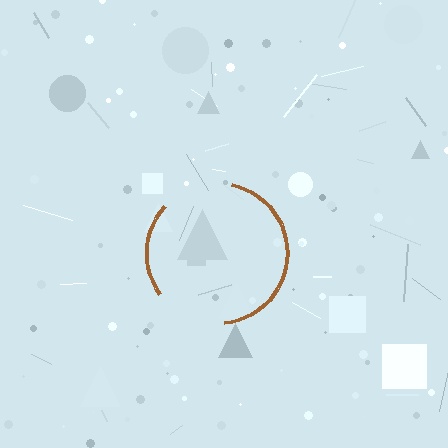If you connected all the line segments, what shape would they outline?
They would outline a circle.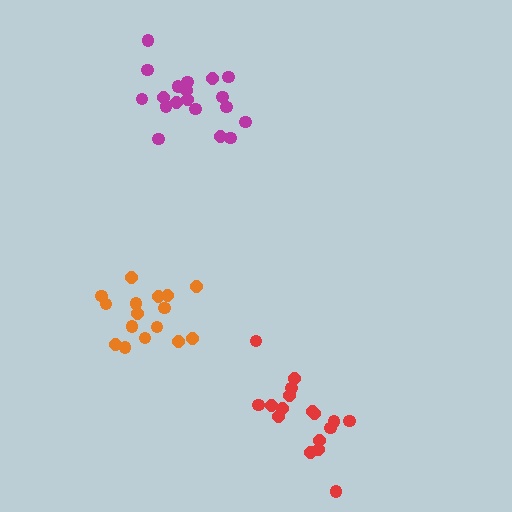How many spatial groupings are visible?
There are 3 spatial groupings.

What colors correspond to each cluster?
The clusters are colored: magenta, orange, red.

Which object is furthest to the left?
The orange cluster is leftmost.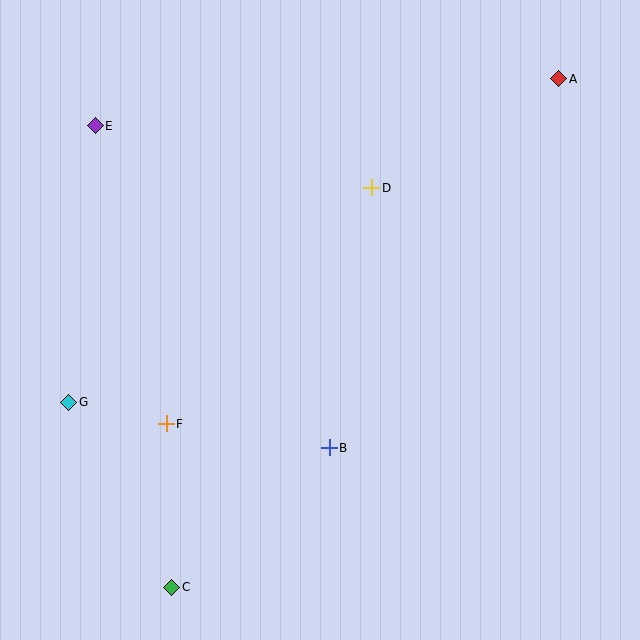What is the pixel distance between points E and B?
The distance between E and B is 398 pixels.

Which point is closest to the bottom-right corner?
Point B is closest to the bottom-right corner.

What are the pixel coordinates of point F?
Point F is at (166, 424).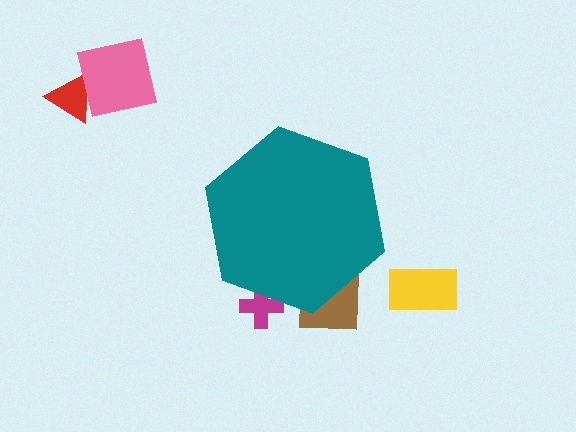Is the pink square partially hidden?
No, the pink square is fully visible.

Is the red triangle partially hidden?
No, the red triangle is fully visible.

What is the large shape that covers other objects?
A teal hexagon.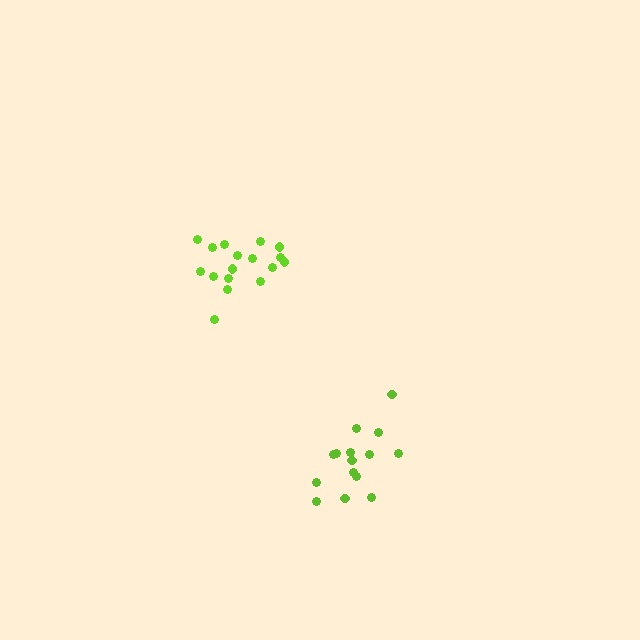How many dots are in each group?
Group 1: 15 dots, Group 2: 17 dots (32 total).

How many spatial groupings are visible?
There are 2 spatial groupings.